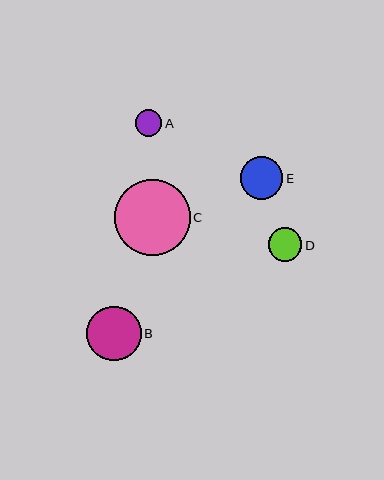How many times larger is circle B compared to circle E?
Circle B is approximately 1.3 times the size of circle E.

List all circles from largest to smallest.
From largest to smallest: C, B, E, D, A.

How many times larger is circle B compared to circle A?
Circle B is approximately 2.0 times the size of circle A.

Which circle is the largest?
Circle C is the largest with a size of approximately 76 pixels.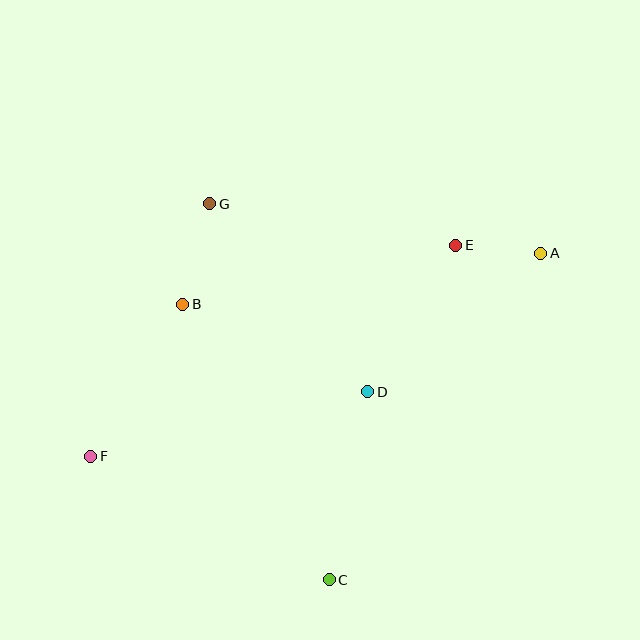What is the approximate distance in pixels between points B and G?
The distance between B and G is approximately 104 pixels.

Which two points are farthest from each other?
Points A and F are farthest from each other.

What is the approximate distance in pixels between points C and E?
The distance between C and E is approximately 358 pixels.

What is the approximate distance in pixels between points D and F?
The distance between D and F is approximately 285 pixels.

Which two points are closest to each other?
Points A and E are closest to each other.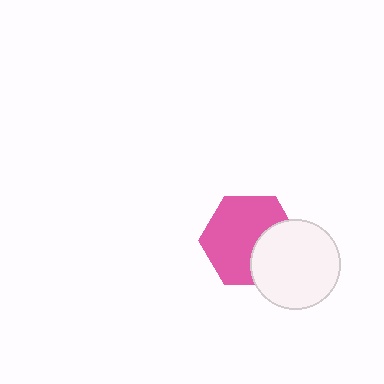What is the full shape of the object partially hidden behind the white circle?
The partially hidden object is a pink hexagon.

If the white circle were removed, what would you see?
You would see the complete pink hexagon.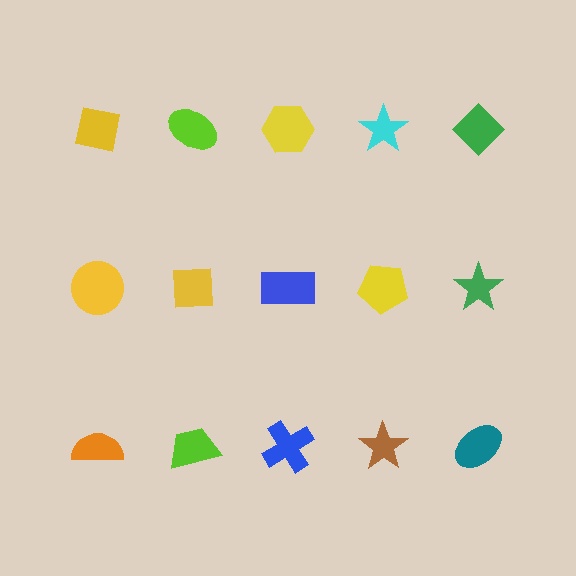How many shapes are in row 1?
5 shapes.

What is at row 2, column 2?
A yellow square.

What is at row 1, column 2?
A lime ellipse.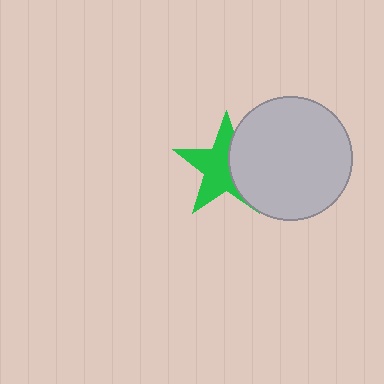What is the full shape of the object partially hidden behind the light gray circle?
The partially hidden object is a green star.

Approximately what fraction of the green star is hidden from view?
Roughly 39% of the green star is hidden behind the light gray circle.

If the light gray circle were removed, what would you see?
You would see the complete green star.